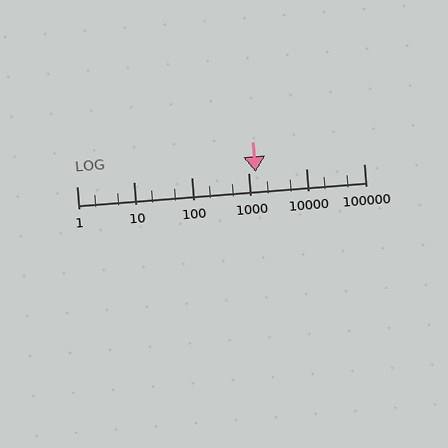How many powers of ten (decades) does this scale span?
The scale spans 5 decades, from 1 to 100000.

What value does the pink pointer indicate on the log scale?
The pointer indicates approximately 1300.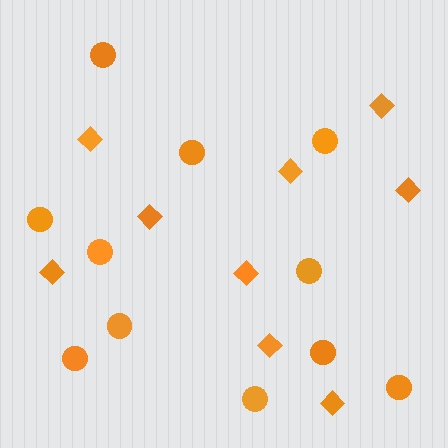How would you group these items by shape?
There are 2 groups: one group of diamonds (9) and one group of circles (11).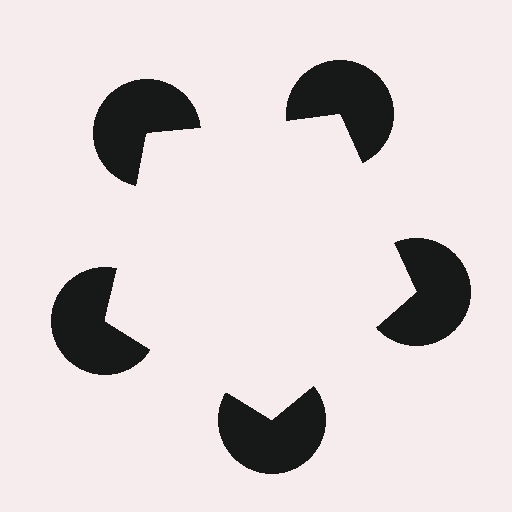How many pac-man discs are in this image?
There are 5 — one at each vertex of the illusory pentagon.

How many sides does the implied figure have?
5 sides.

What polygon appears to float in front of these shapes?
An illusory pentagon — its edges are inferred from the aligned wedge cuts in the pac-man discs, not physically drawn.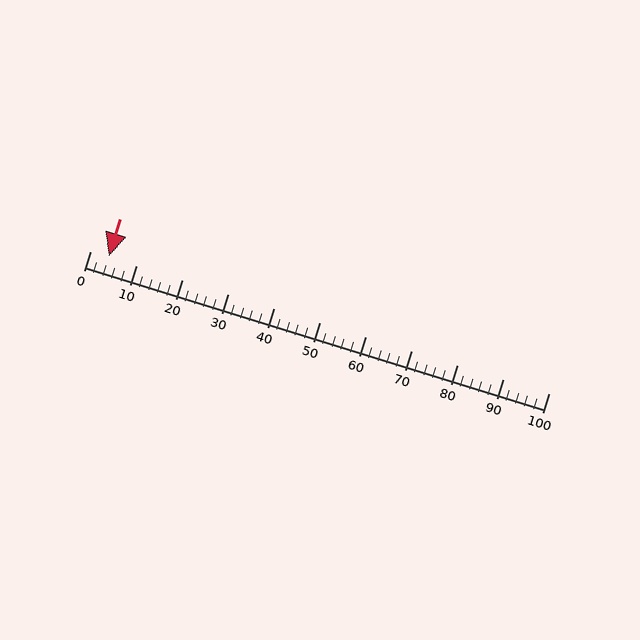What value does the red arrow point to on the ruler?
The red arrow points to approximately 4.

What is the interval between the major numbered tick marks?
The major tick marks are spaced 10 units apart.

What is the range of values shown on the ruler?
The ruler shows values from 0 to 100.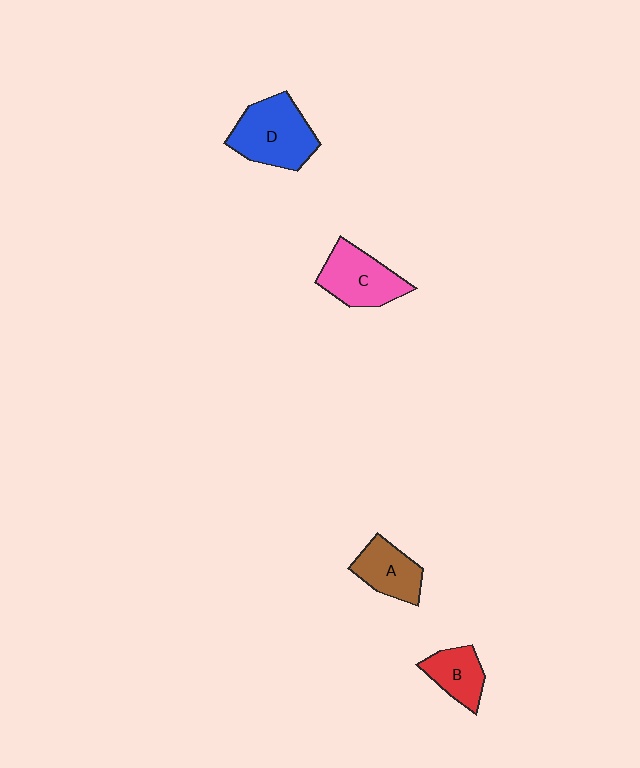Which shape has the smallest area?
Shape B (red).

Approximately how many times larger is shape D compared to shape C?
Approximately 1.2 times.